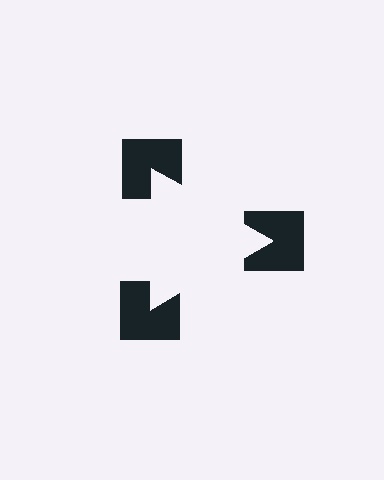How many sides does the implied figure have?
3 sides.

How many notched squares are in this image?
There are 3 — one at each vertex of the illusory triangle.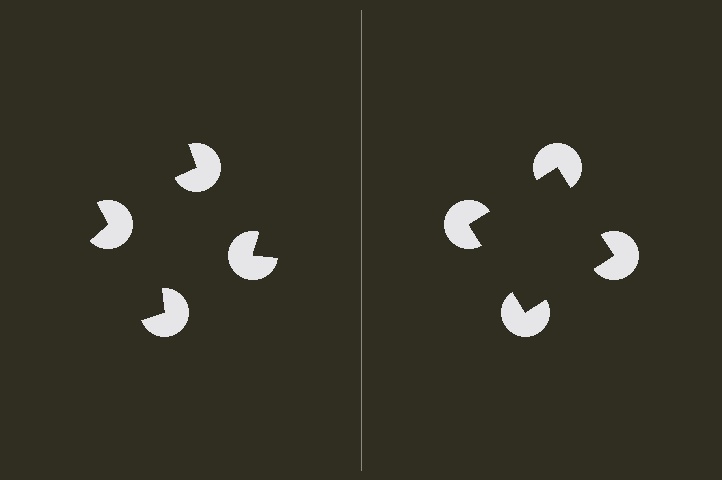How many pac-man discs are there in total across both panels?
8 — 4 on each side.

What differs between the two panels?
The pac-man discs are positioned identically on both sides; only the wedge orientations differ. On the right they align to a square; on the left they are misaligned.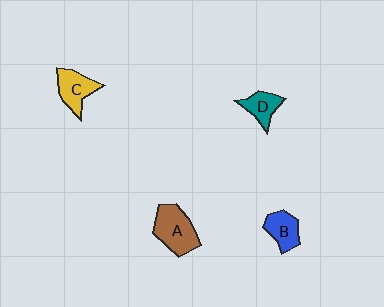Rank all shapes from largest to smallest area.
From largest to smallest: A (brown), C (yellow), B (blue), D (teal).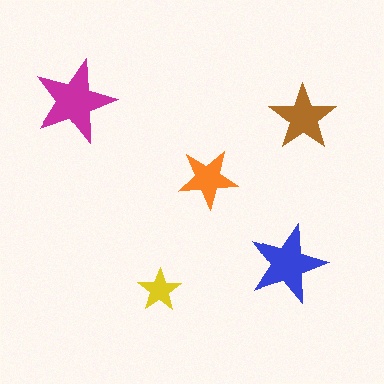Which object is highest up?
The magenta star is topmost.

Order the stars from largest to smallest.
the magenta one, the blue one, the brown one, the orange one, the yellow one.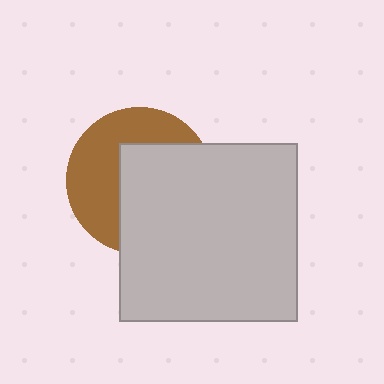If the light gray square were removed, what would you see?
You would see the complete brown circle.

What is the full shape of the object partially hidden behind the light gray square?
The partially hidden object is a brown circle.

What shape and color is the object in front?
The object in front is a light gray square.